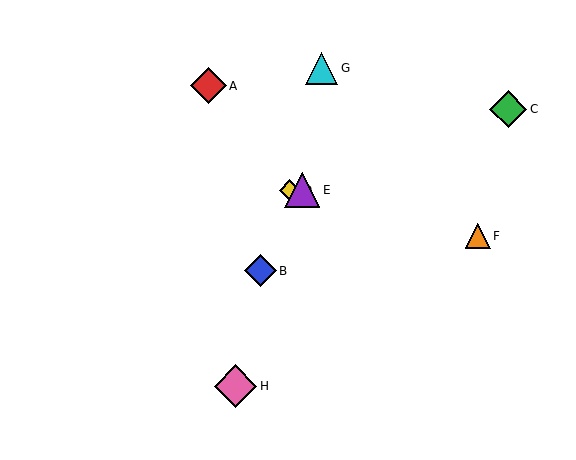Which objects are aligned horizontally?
Objects D, E are aligned horizontally.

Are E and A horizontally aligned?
No, E is at y≈190 and A is at y≈86.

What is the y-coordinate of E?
Object E is at y≈190.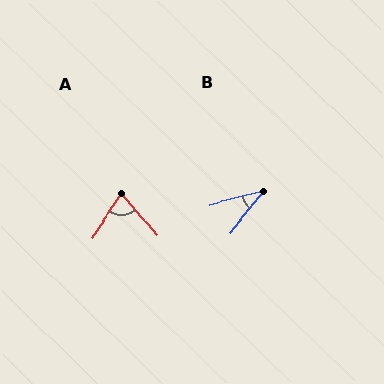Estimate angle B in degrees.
Approximately 37 degrees.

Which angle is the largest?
A, at approximately 74 degrees.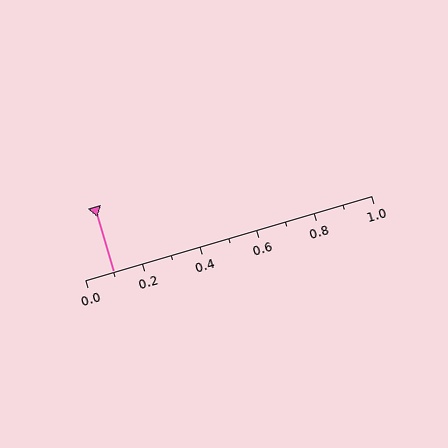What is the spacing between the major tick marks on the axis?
The major ticks are spaced 0.2 apart.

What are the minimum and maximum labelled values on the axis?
The axis runs from 0.0 to 1.0.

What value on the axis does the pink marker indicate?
The marker indicates approximately 0.1.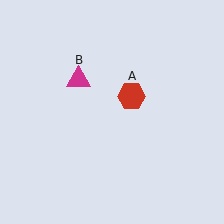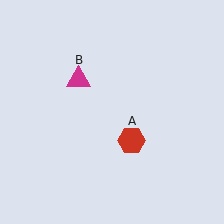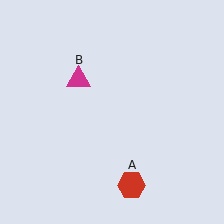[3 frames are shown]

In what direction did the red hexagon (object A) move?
The red hexagon (object A) moved down.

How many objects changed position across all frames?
1 object changed position: red hexagon (object A).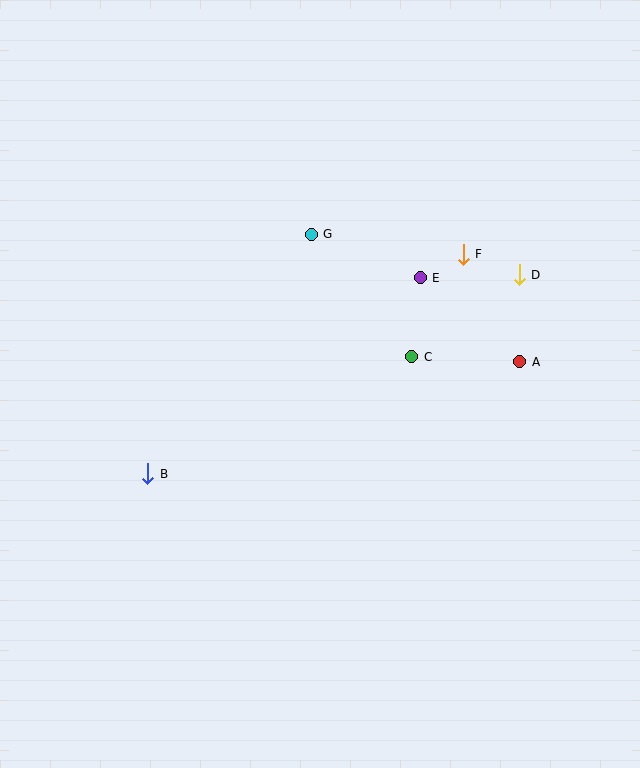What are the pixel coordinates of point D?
Point D is at (519, 275).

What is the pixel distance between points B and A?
The distance between B and A is 388 pixels.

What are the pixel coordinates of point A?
Point A is at (520, 362).